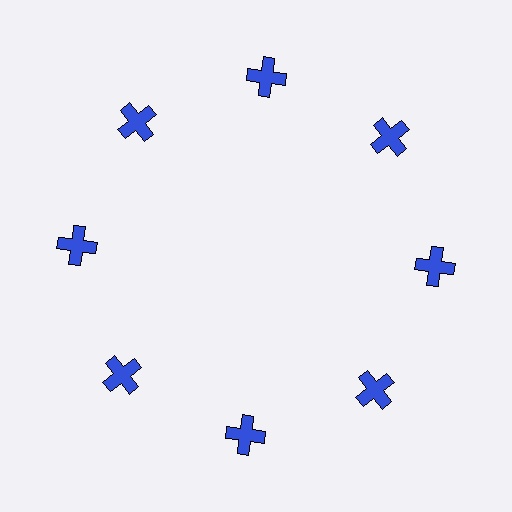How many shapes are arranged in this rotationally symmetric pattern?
There are 8 shapes, arranged in 8 groups of 1.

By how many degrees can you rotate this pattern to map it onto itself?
The pattern maps onto itself every 45 degrees of rotation.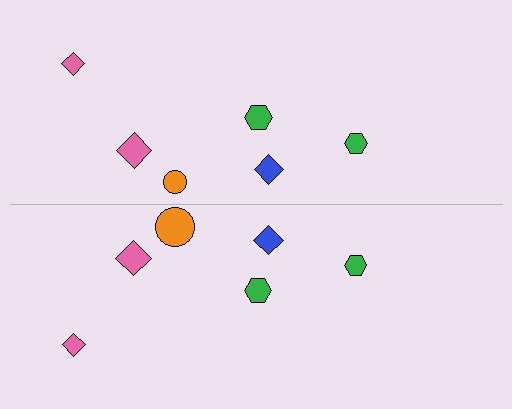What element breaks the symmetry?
The orange circle on the bottom side has a different size than its mirror counterpart.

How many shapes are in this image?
There are 12 shapes in this image.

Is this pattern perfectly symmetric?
No, the pattern is not perfectly symmetric. The orange circle on the bottom side has a different size than its mirror counterpart.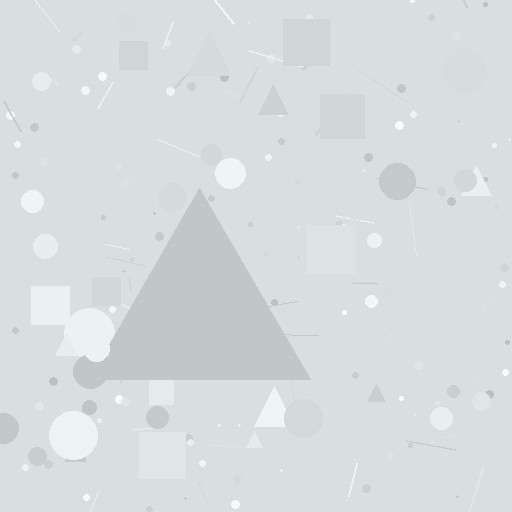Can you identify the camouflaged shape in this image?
The camouflaged shape is a triangle.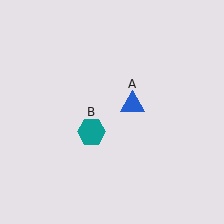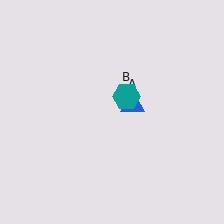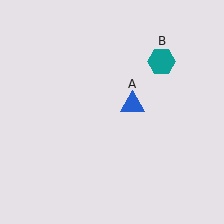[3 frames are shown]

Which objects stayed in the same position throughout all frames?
Blue triangle (object A) remained stationary.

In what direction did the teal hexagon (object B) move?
The teal hexagon (object B) moved up and to the right.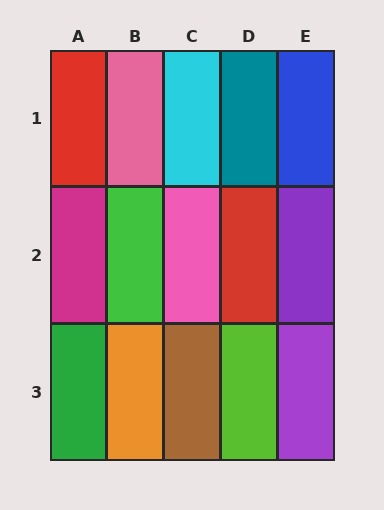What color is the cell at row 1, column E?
Blue.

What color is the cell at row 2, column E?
Purple.